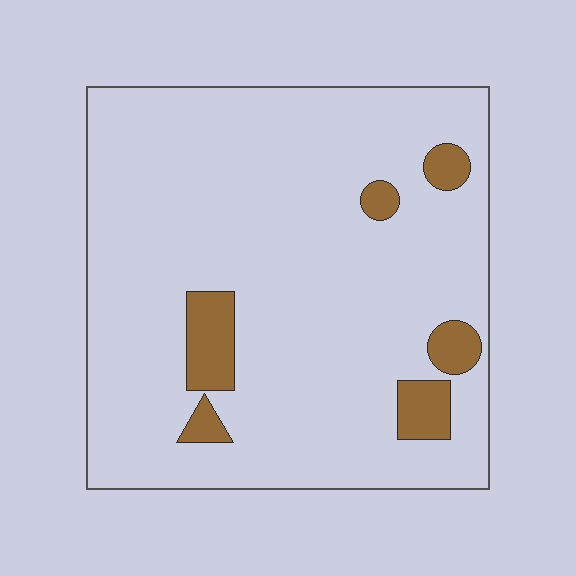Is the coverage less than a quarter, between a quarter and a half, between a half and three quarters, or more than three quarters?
Less than a quarter.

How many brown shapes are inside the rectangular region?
6.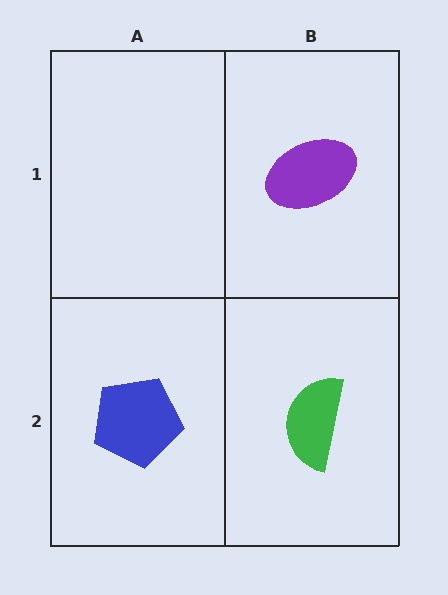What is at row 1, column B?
A purple ellipse.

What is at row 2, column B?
A green semicircle.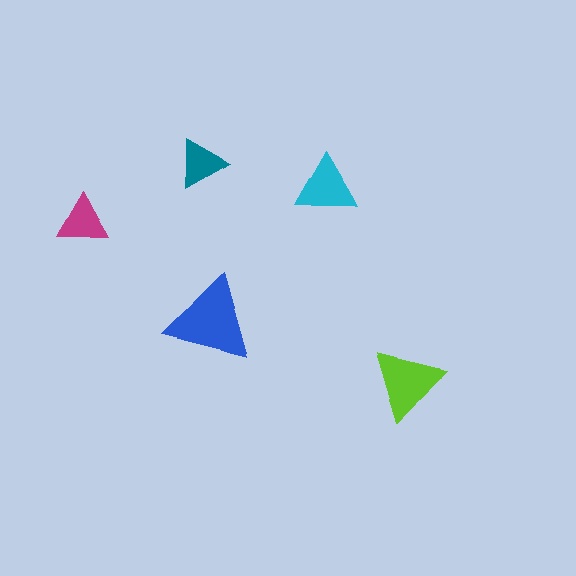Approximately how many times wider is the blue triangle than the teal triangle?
About 2 times wider.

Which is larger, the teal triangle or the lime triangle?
The lime one.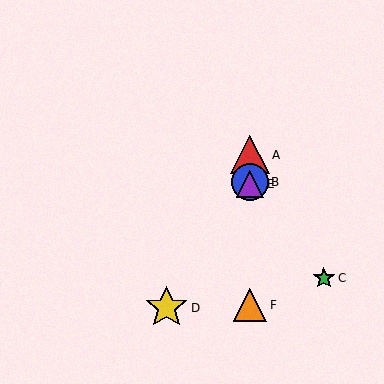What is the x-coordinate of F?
Object F is at x≈250.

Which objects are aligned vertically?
Objects A, B, E, F are aligned vertically.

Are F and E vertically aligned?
Yes, both are at x≈250.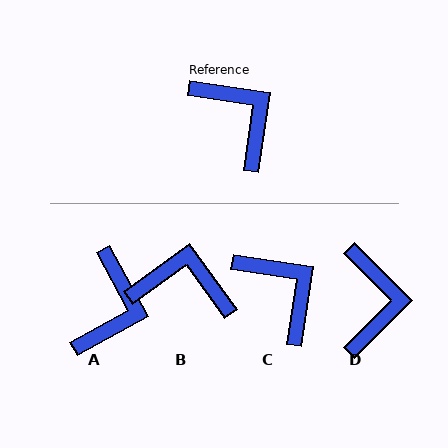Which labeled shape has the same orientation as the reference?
C.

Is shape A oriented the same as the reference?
No, it is off by about 53 degrees.